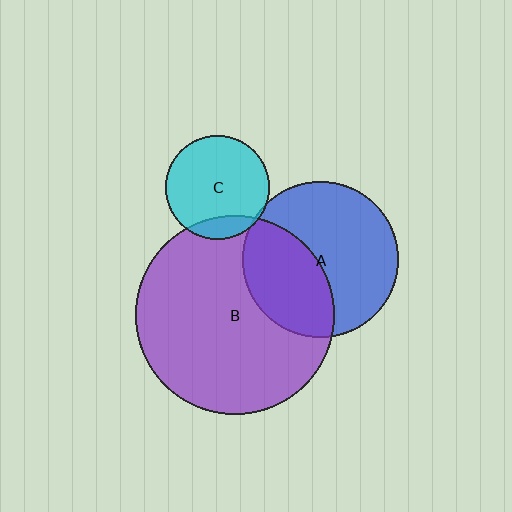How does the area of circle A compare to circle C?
Approximately 2.3 times.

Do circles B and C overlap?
Yes.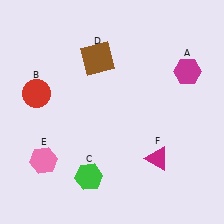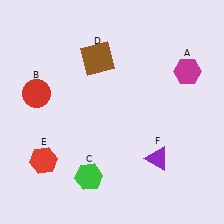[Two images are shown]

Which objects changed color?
E changed from pink to red. F changed from magenta to purple.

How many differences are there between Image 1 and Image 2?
There are 2 differences between the two images.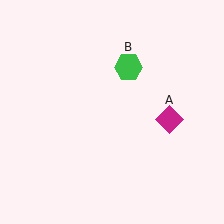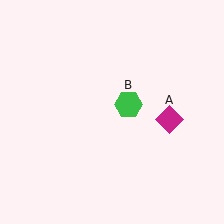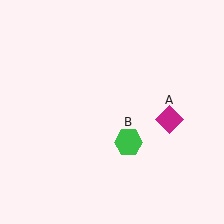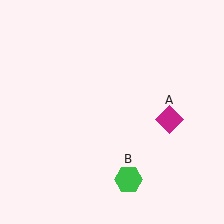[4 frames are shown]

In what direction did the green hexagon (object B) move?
The green hexagon (object B) moved down.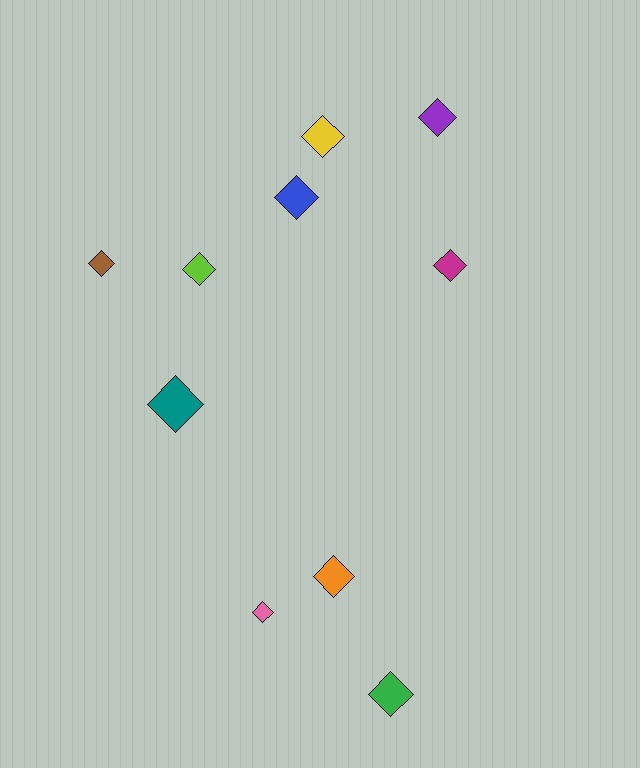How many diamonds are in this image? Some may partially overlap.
There are 10 diamonds.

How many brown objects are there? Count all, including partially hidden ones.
There is 1 brown object.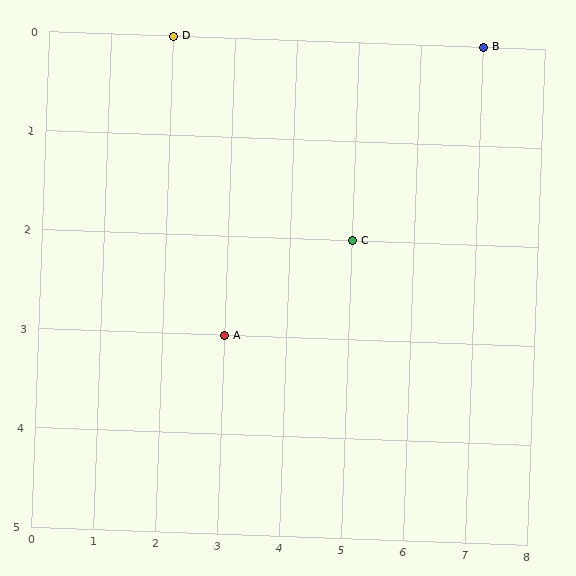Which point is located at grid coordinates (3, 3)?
Point A is at (3, 3).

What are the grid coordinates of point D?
Point D is at grid coordinates (2, 0).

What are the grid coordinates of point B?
Point B is at grid coordinates (7, 0).